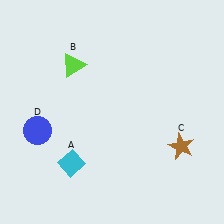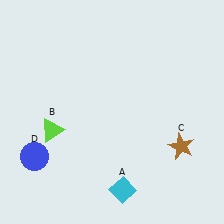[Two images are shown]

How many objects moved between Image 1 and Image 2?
3 objects moved between the two images.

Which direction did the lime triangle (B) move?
The lime triangle (B) moved down.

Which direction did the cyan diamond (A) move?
The cyan diamond (A) moved right.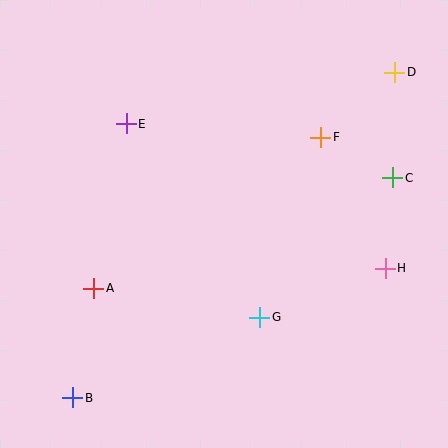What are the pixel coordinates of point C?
Point C is at (393, 178).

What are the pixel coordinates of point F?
Point F is at (321, 137).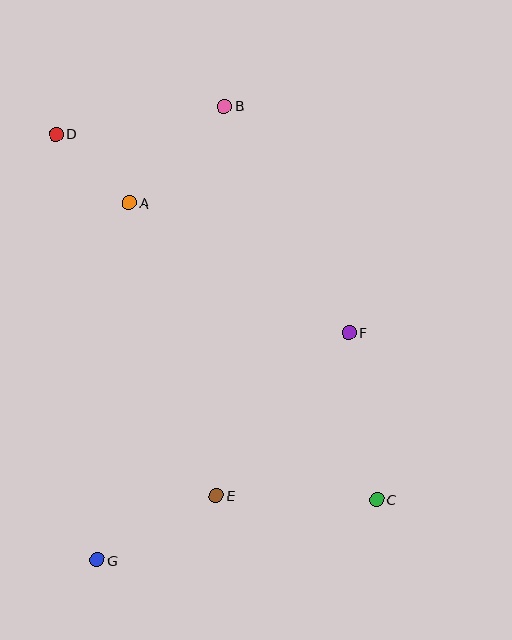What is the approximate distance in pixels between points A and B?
The distance between A and B is approximately 136 pixels.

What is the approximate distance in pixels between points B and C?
The distance between B and C is approximately 422 pixels.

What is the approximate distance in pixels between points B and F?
The distance between B and F is approximately 258 pixels.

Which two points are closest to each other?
Points A and D are closest to each other.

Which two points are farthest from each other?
Points C and D are farthest from each other.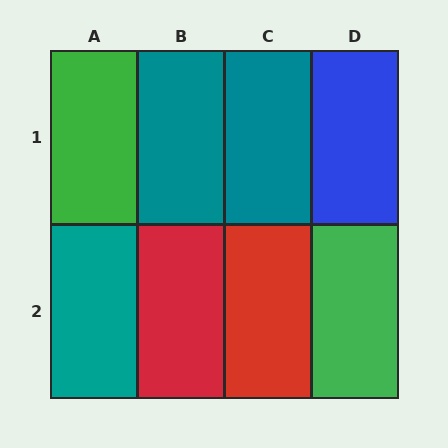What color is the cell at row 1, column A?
Green.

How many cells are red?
2 cells are red.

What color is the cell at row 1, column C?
Teal.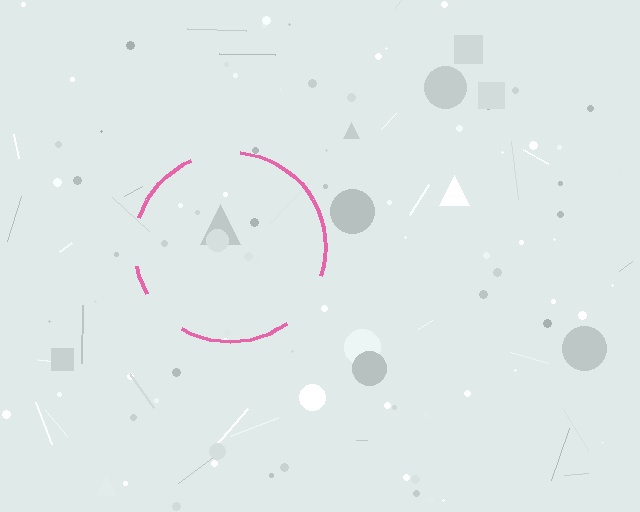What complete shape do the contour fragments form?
The contour fragments form a circle.